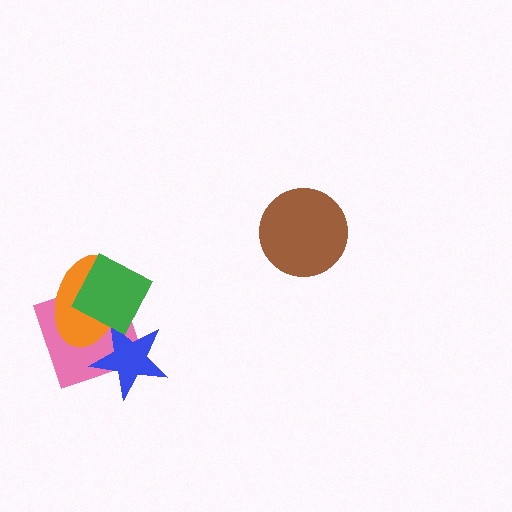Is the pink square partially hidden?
Yes, it is partially covered by another shape.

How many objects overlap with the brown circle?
0 objects overlap with the brown circle.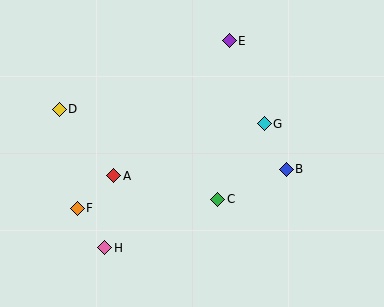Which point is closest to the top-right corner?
Point E is closest to the top-right corner.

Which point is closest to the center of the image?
Point C at (218, 199) is closest to the center.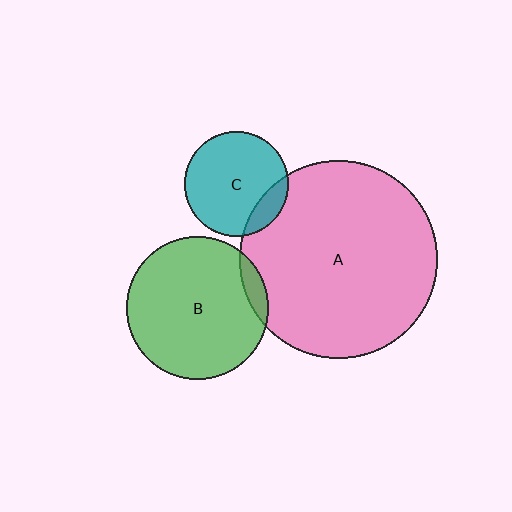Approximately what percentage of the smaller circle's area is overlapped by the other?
Approximately 15%.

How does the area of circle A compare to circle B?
Approximately 1.9 times.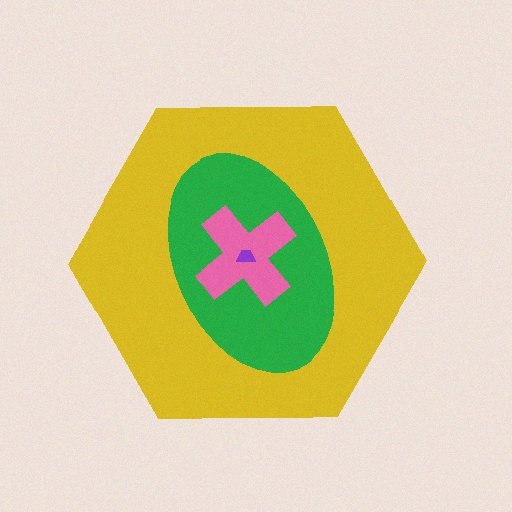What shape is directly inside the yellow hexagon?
The green ellipse.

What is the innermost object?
The purple trapezoid.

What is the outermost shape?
The yellow hexagon.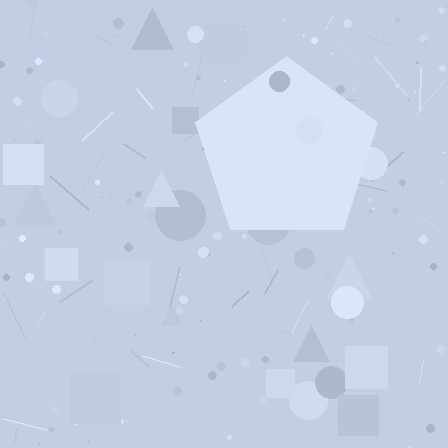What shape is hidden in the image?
A pentagon is hidden in the image.